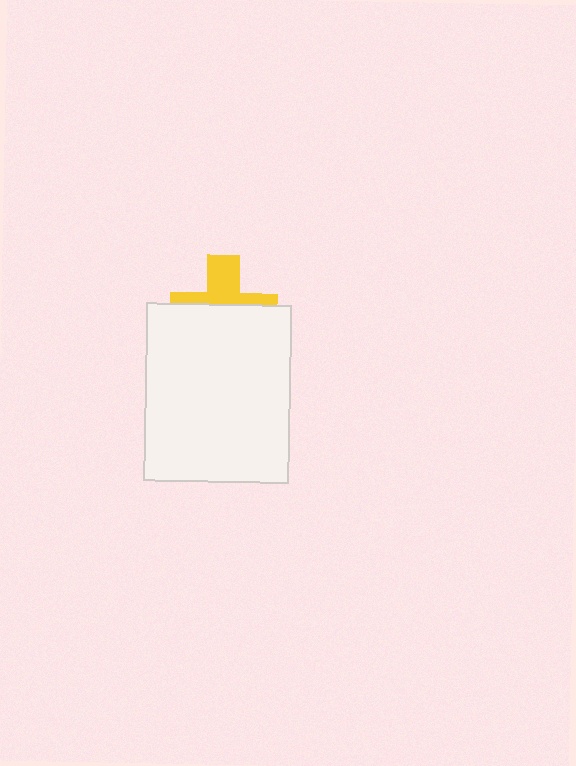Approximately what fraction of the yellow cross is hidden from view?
Roughly 58% of the yellow cross is hidden behind the white rectangle.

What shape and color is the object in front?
The object in front is a white rectangle.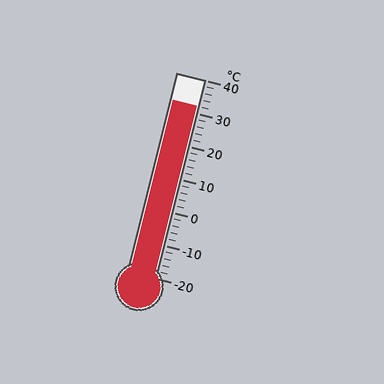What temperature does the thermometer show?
The thermometer shows approximately 32°C.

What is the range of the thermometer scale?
The thermometer scale ranges from -20°C to 40°C.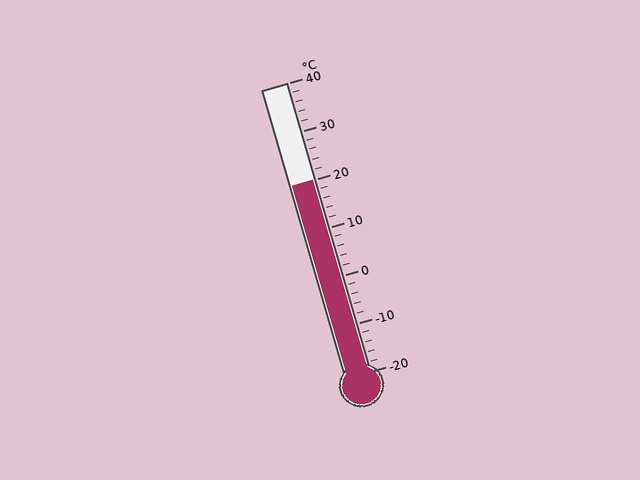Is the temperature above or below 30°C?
The temperature is below 30°C.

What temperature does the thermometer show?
The thermometer shows approximately 20°C.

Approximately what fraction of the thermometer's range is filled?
The thermometer is filled to approximately 65% of its range.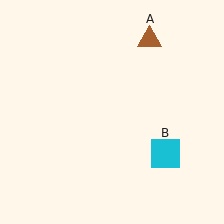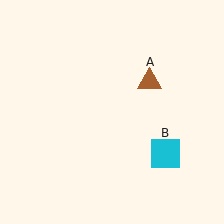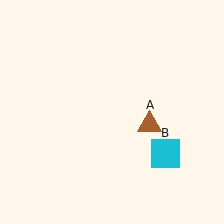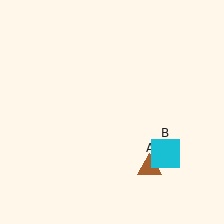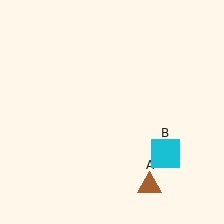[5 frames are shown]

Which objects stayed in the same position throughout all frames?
Cyan square (object B) remained stationary.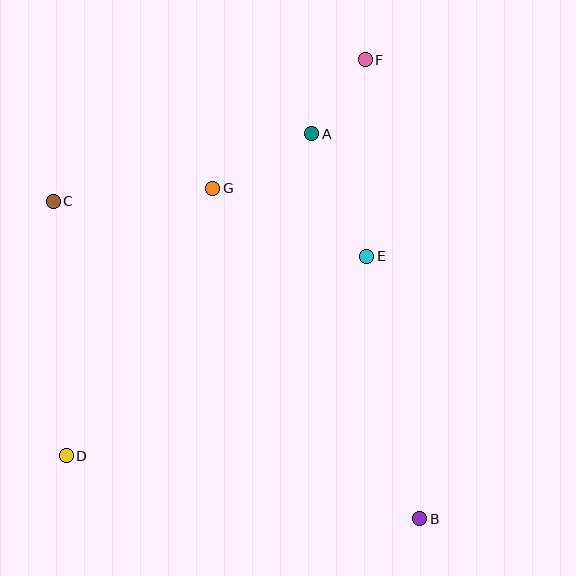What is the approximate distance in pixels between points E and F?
The distance between E and F is approximately 197 pixels.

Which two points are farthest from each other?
Points D and F are farthest from each other.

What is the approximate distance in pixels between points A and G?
The distance between A and G is approximately 113 pixels.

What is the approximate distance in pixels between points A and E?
The distance between A and E is approximately 134 pixels.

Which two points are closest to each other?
Points A and F are closest to each other.